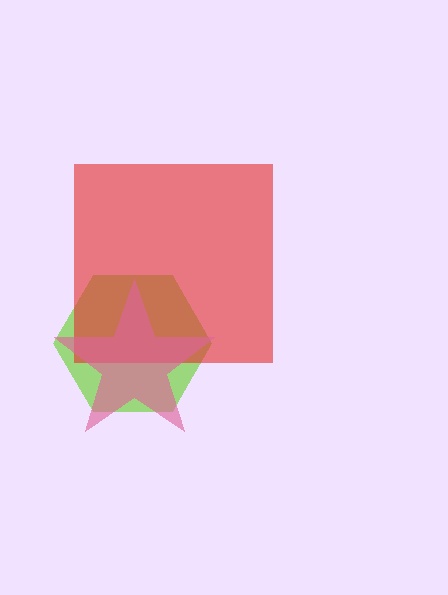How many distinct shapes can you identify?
There are 3 distinct shapes: a lime hexagon, a red square, a pink star.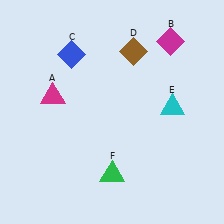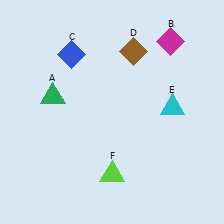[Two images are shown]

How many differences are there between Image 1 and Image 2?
There are 2 differences between the two images.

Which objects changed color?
A changed from magenta to green. F changed from green to lime.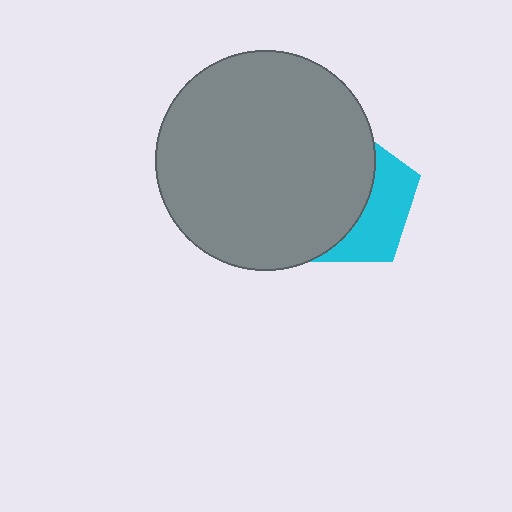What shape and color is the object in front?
The object in front is a gray circle.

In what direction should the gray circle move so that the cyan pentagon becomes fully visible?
The gray circle should move left. That is the shortest direction to clear the overlap and leave the cyan pentagon fully visible.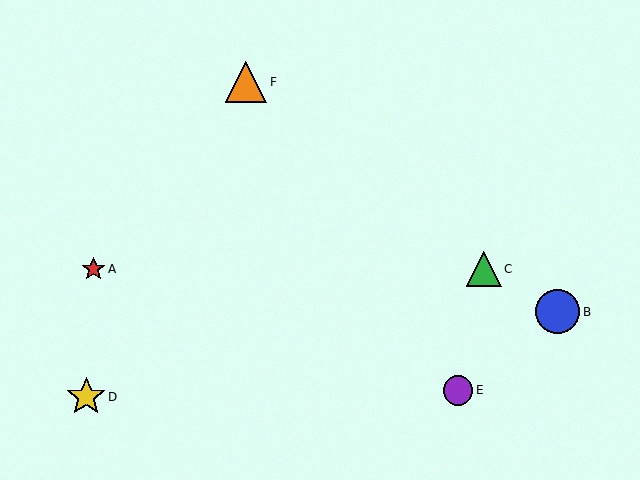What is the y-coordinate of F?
Object F is at y≈82.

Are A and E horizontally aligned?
No, A is at y≈269 and E is at y≈390.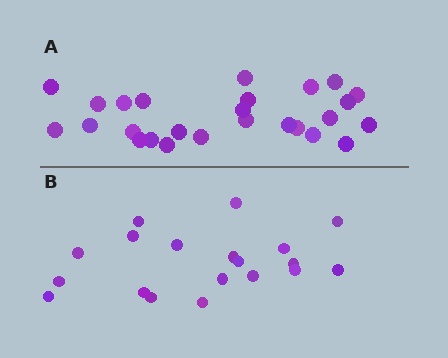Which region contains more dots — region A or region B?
Region A (the top region) has more dots.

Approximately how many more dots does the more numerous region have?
Region A has roughly 8 or so more dots than region B.